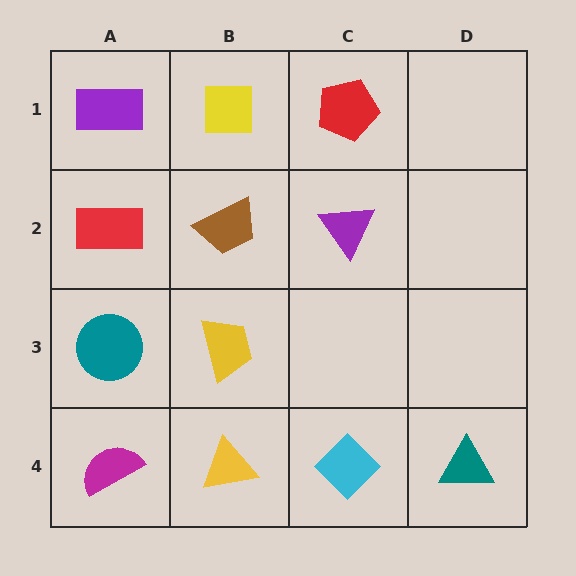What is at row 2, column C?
A purple triangle.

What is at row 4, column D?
A teal triangle.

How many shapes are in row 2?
3 shapes.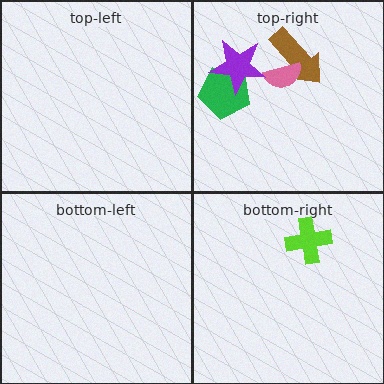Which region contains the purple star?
The top-right region.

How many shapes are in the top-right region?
4.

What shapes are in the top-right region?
The brown arrow, the pink semicircle, the green pentagon, the purple star.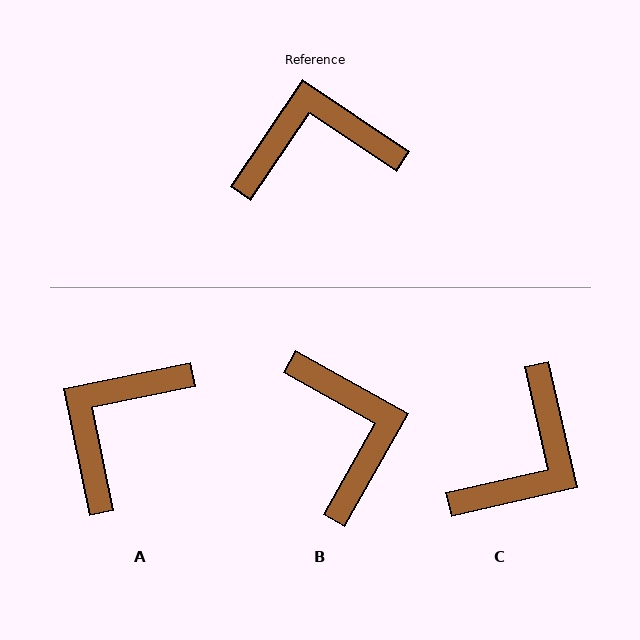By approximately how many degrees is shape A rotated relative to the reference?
Approximately 45 degrees counter-clockwise.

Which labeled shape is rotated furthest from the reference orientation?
C, about 134 degrees away.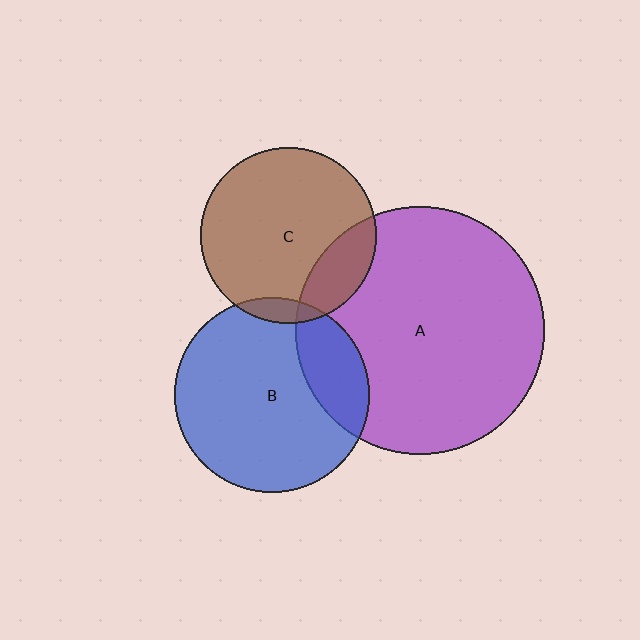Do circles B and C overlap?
Yes.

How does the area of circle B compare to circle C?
Approximately 1.2 times.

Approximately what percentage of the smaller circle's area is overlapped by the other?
Approximately 5%.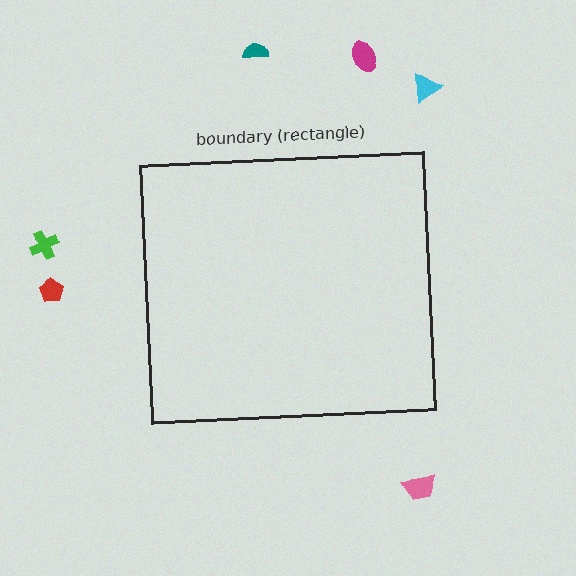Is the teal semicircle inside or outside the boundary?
Outside.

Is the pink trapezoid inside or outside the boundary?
Outside.